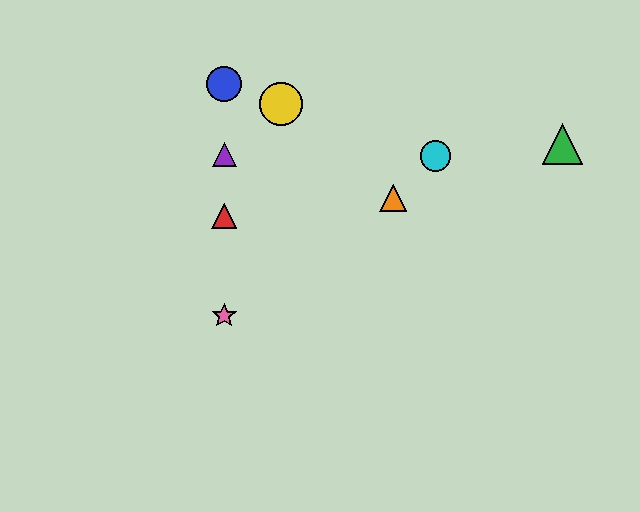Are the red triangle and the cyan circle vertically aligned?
No, the red triangle is at x≈224 and the cyan circle is at x≈435.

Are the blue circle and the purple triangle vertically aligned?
Yes, both are at x≈224.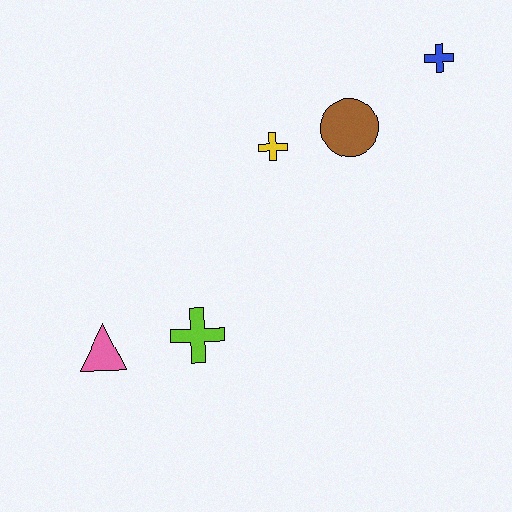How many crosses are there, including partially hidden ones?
There are 3 crosses.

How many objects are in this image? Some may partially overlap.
There are 5 objects.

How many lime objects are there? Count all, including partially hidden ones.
There is 1 lime object.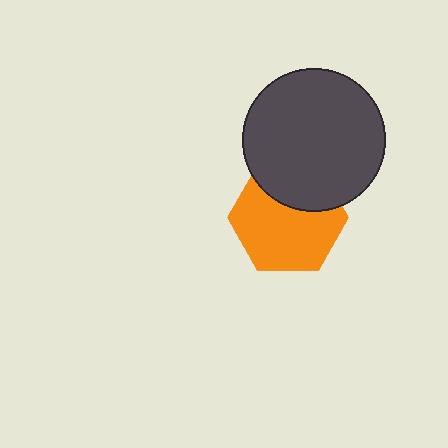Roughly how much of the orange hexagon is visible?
Most of it is visible (roughly 69%).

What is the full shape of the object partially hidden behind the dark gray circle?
The partially hidden object is an orange hexagon.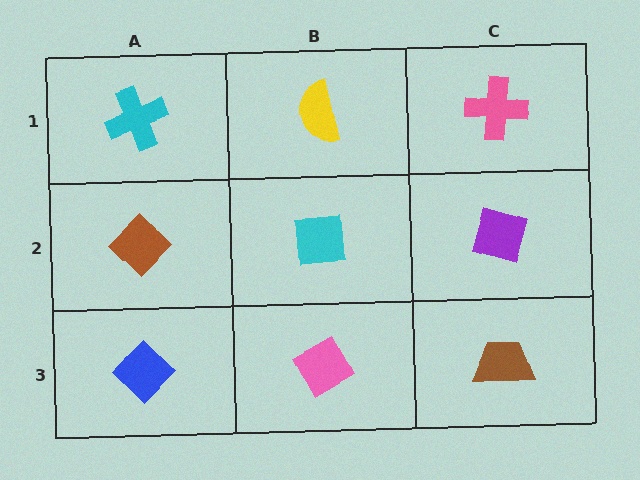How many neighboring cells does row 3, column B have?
3.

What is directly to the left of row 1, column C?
A yellow semicircle.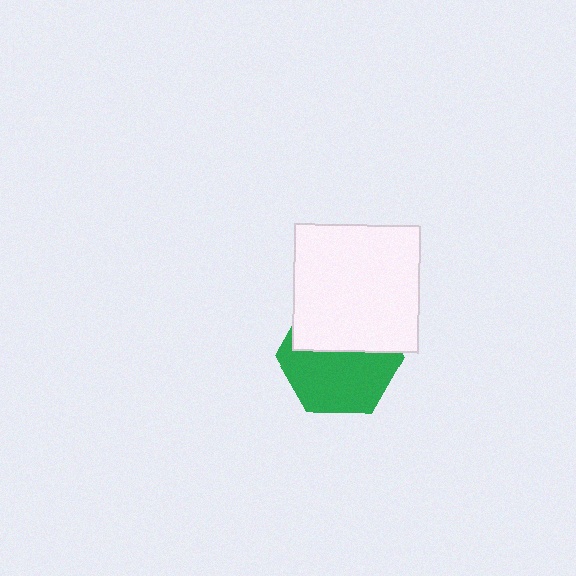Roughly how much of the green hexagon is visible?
About half of it is visible (roughly 56%).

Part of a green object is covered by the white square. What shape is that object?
It is a hexagon.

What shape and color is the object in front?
The object in front is a white square.